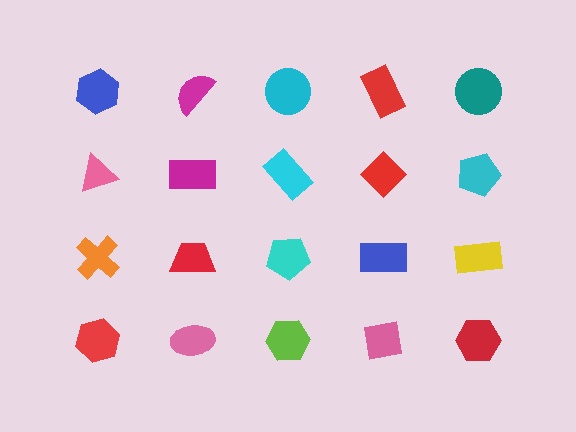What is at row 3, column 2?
A red trapezoid.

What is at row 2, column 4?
A red diamond.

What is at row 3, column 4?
A blue rectangle.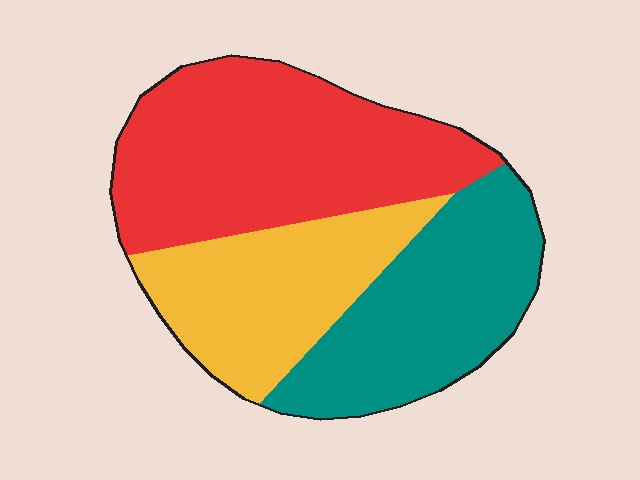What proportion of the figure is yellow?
Yellow covers around 25% of the figure.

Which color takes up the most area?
Red, at roughly 40%.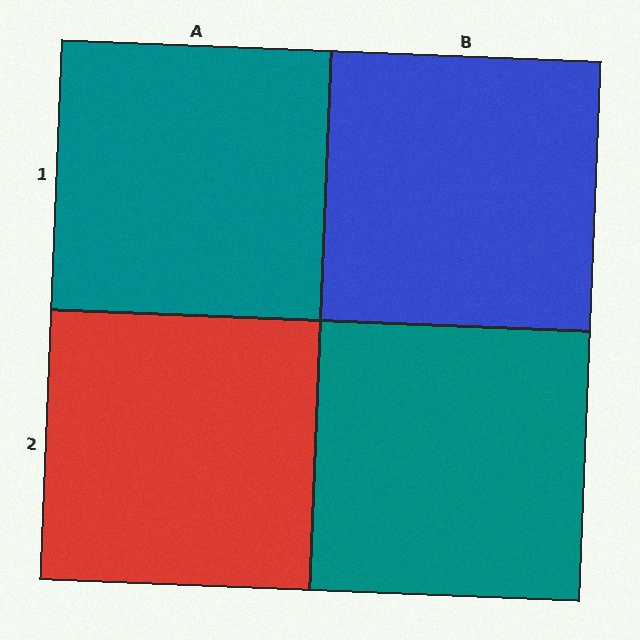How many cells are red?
1 cell is red.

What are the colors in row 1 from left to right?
Teal, blue.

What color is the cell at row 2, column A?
Red.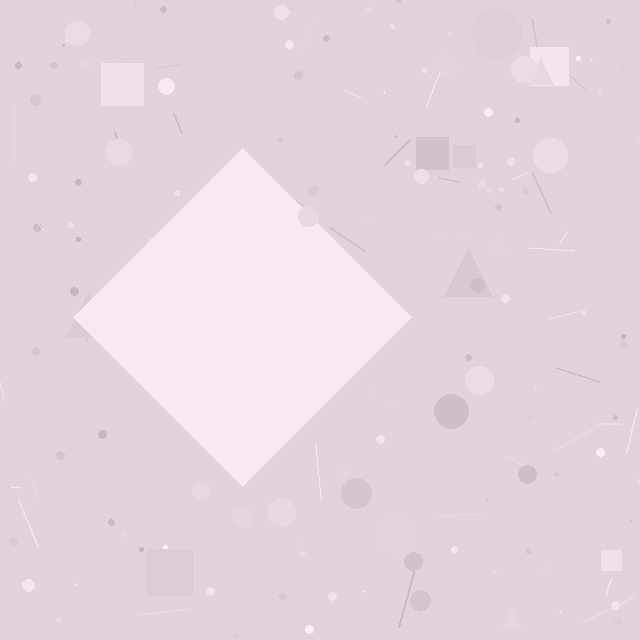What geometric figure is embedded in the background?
A diamond is embedded in the background.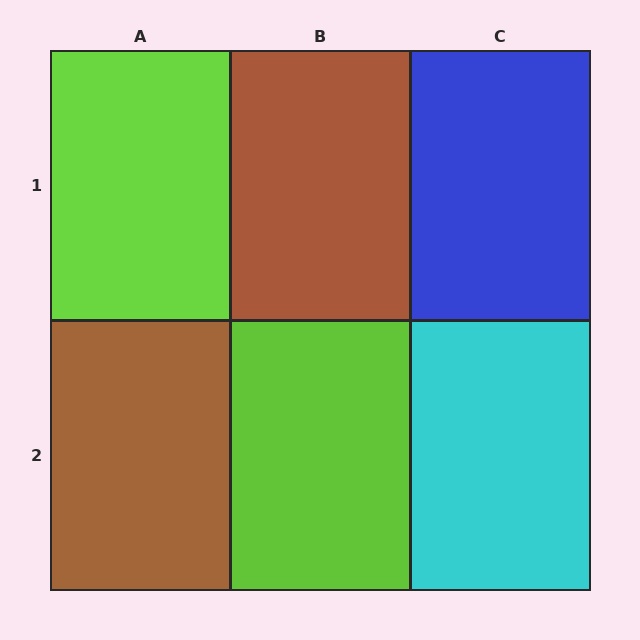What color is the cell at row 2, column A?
Brown.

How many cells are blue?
1 cell is blue.